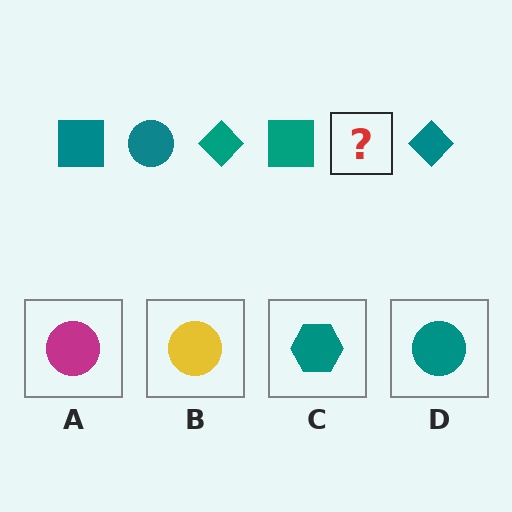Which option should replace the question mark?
Option D.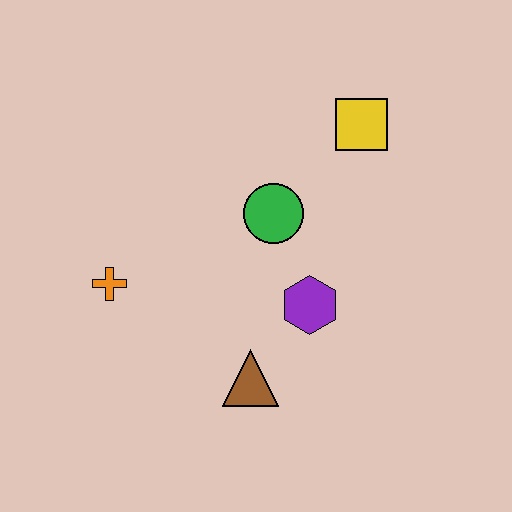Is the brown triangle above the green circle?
No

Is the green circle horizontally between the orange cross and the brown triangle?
No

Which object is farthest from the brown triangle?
The yellow square is farthest from the brown triangle.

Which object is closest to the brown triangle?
The purple hexagon is closest to the brown triangle.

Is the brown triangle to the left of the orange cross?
No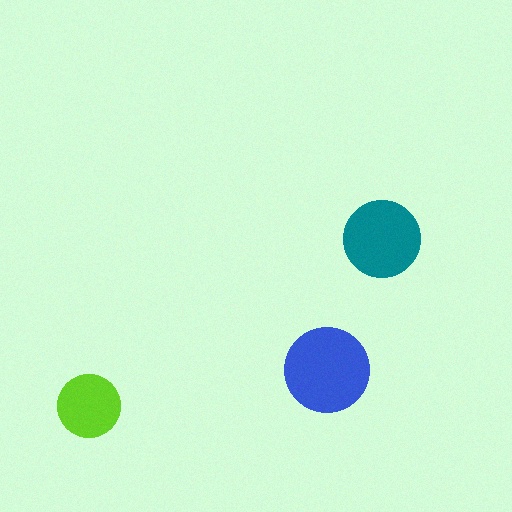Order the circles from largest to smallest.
the blue one, the teal one, the lime one.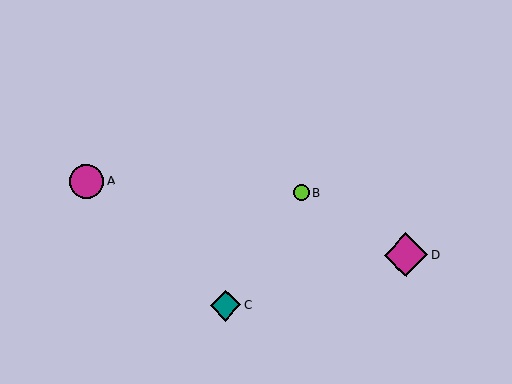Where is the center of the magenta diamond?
The center of the magenta diamond is at (406, 255).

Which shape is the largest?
The magenta diamond (labeled D) is the largest.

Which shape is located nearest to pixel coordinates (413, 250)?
The magenta diamond (labeled D) at (406, 255) is nearest to that location.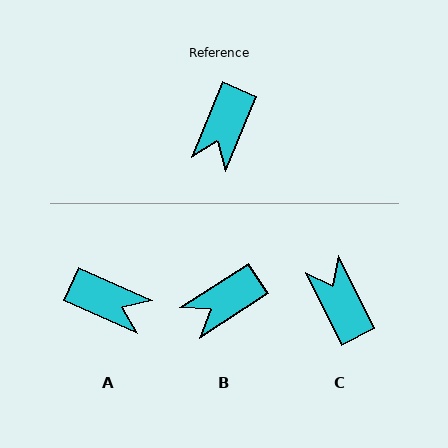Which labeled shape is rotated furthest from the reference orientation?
C, about 131 degrees away.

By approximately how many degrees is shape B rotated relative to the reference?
Approximately 35 degrees clockwise.